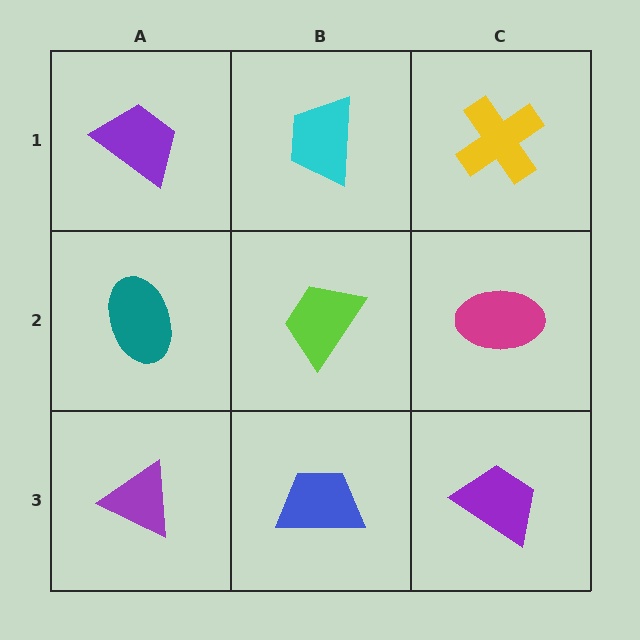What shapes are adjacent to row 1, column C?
A magenta ellipse (row 2, column C), a cyan trapezoid (row 1, column B).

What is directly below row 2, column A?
A purple triangle.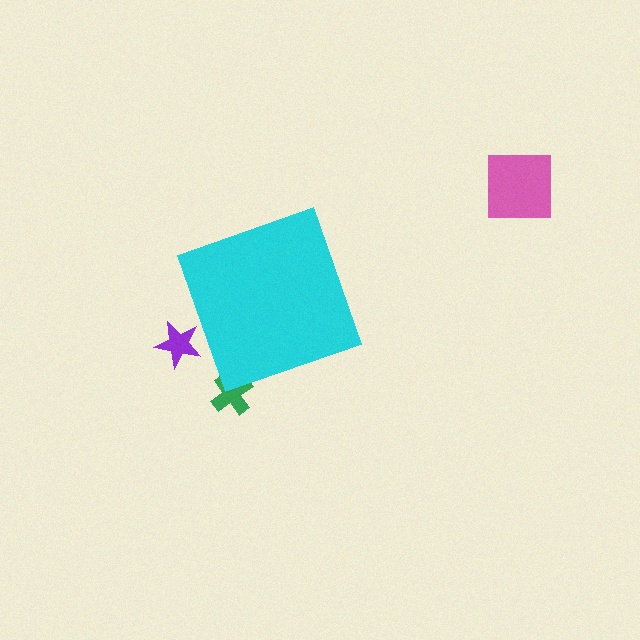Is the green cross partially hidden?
Yes, the green cross is partially hidden behind the cyan diamond.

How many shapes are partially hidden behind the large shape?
2 shapes are partially hidden.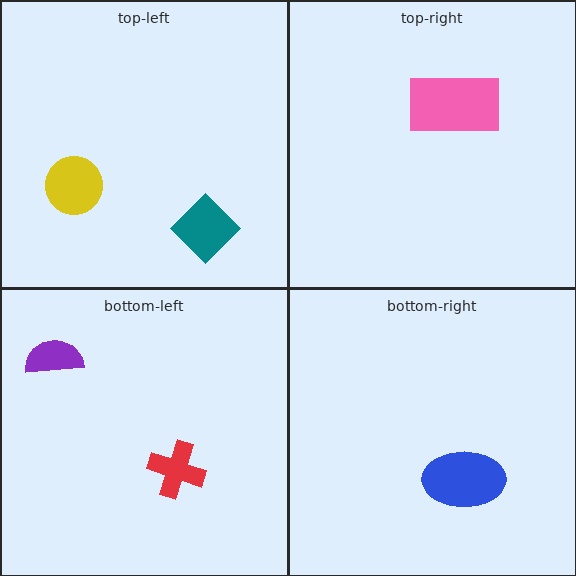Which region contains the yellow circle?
The top-left region.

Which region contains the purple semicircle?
The bottom-left region.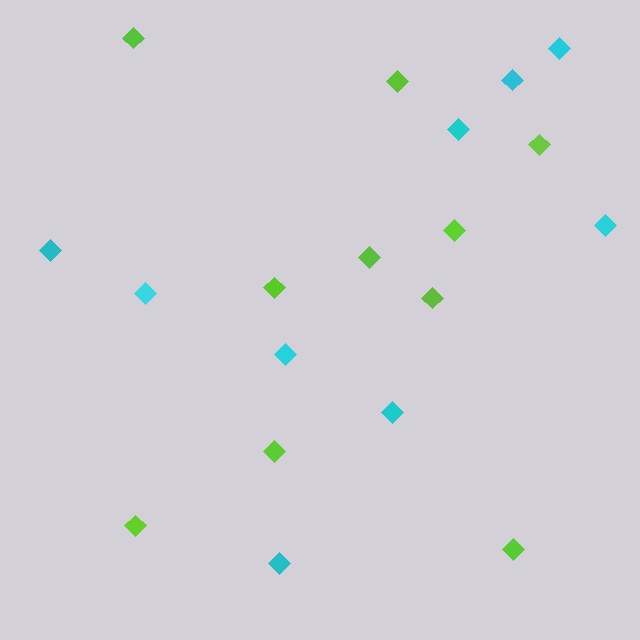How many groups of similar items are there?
There are 2 groups: one group of lime diamonds (10) and one group of cyan diamonds (9).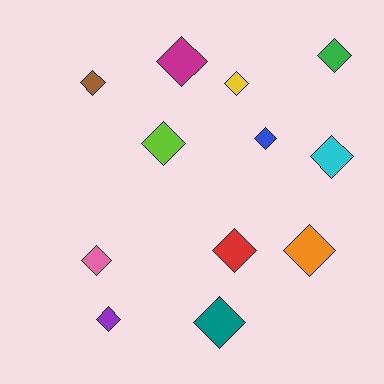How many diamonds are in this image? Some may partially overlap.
There are 12 diamonds.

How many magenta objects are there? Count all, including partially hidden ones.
There is 1 magenta object.